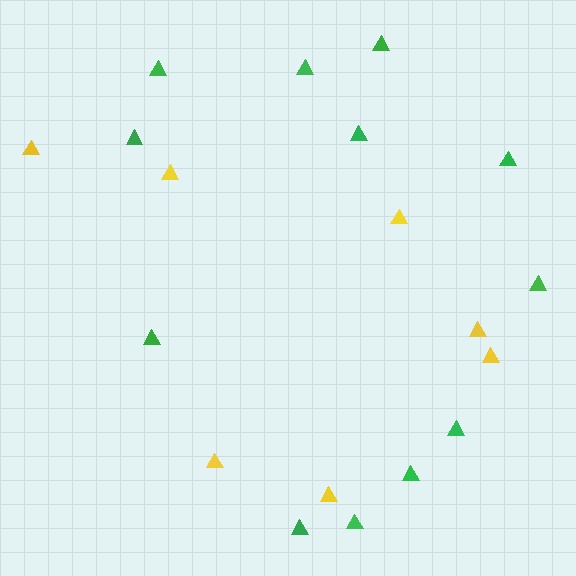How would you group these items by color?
There are 2 groups: one group of yellow triangles (7) and one group of green triangles (12).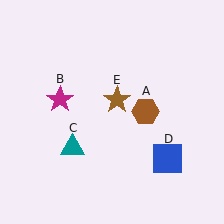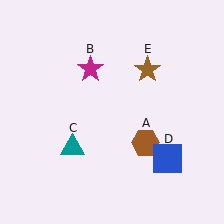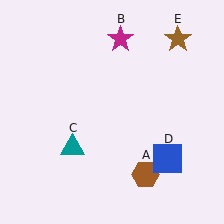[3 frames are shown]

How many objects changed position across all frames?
3 objects changed position: brown hexagon (object A), magenta star (object B), brown star (object E).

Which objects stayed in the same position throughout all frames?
Teal triangle (object C) and blue square (object D) remained stationary.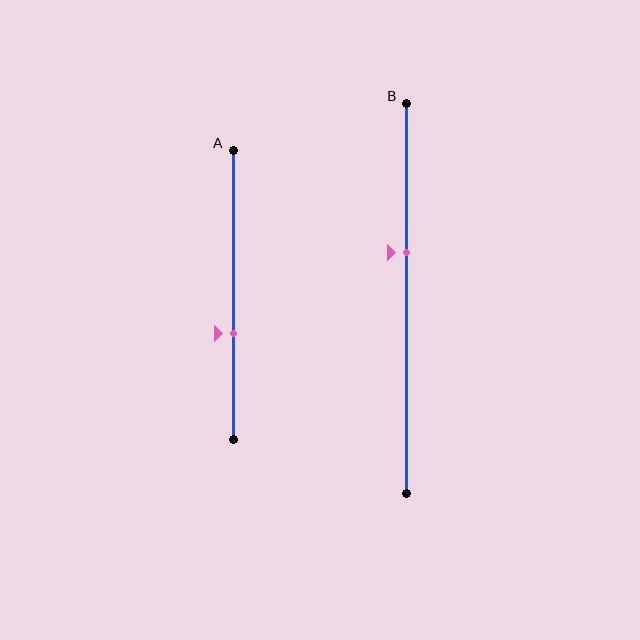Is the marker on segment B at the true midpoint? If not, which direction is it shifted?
No, the marker on segment B is shifted upward by about 12% of the segment length.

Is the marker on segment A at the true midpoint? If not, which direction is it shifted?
No, the marker on segment A is shifted downward by about 14% of the segment length.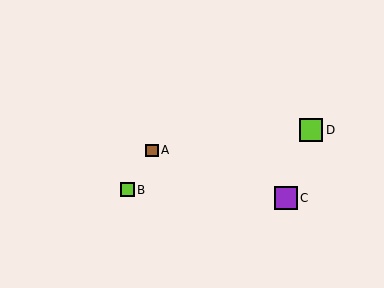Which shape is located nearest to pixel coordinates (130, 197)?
The lime square (labeled B) at (128, 190) is nearest to that location.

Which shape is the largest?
The lime square (labeled D) is the largest.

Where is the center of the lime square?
The center of the lime square is at (311, 130).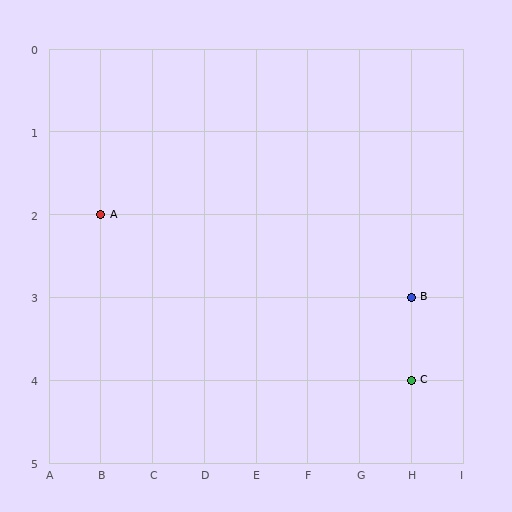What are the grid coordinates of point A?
Point A is at grid coordinates (B, 2).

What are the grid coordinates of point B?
Point B is at grid coordinates (H, 3).